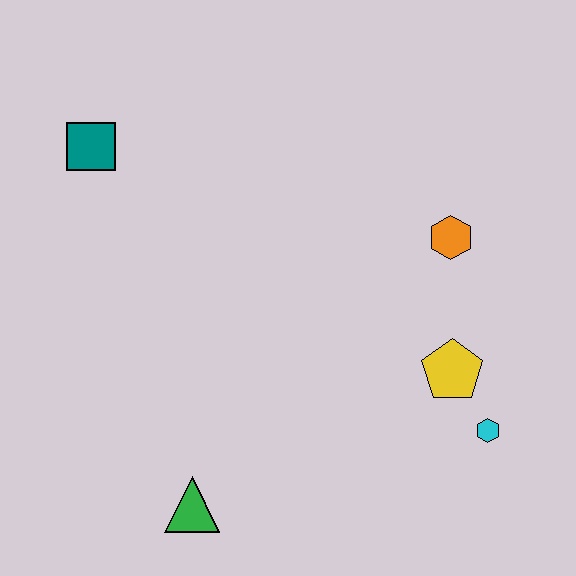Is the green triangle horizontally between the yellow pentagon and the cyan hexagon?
No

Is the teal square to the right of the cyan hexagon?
No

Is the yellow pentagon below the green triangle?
No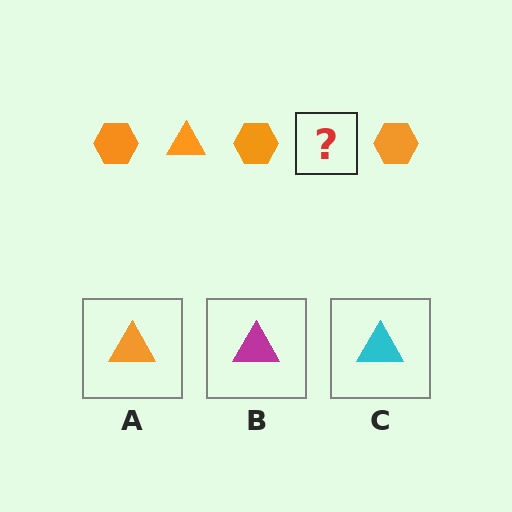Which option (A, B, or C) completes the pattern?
A.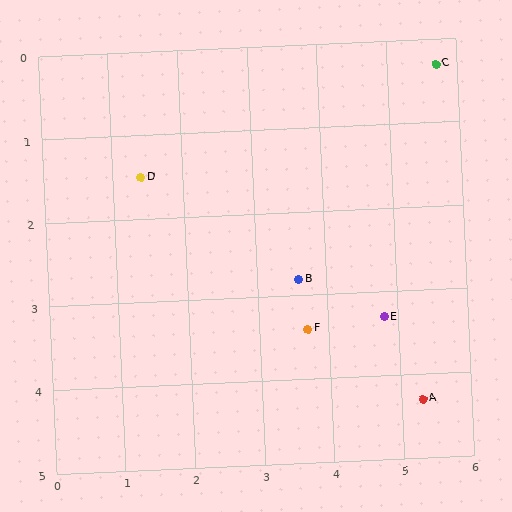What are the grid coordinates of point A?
Point A is at approximately (5.3, 4.3).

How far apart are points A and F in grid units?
Points A and F are about 1.8 grid units apart.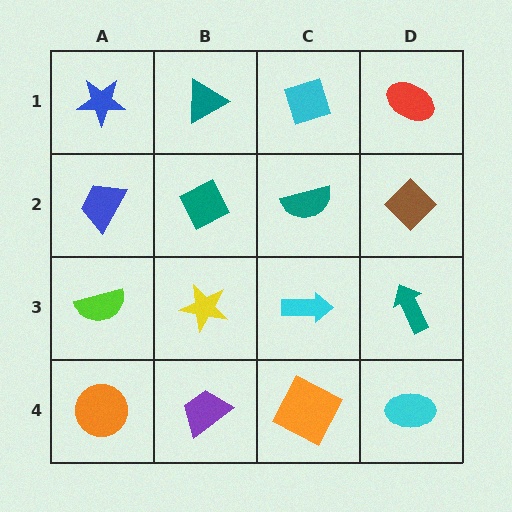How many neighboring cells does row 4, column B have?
3.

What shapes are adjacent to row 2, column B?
A teal triangle (row 1, column B), a yellow star (row 3, column B), a blue trapezoid (row 2, column A), a teal semicircle (row 2, column C).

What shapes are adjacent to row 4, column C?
A cyan arrow (row 3, column C), a purple trapezoid (row 4, column B), a cyan ellipse (row 4, column D).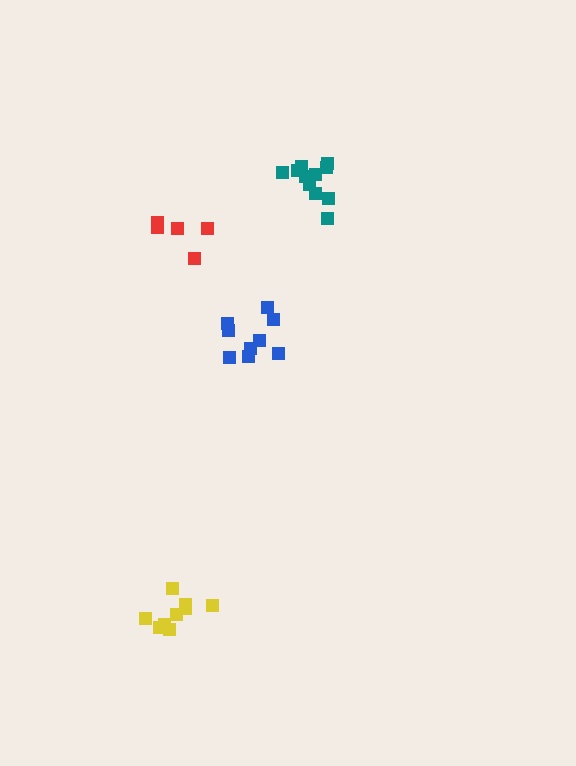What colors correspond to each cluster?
The clusters are colored: blue, teal, red, yellow.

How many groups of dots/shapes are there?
There are 4 groups.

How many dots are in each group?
Group 1: 9 dots, Group 2: 11 dots, Group 3: 5 dots, Group 4: 10 dots (35 total).